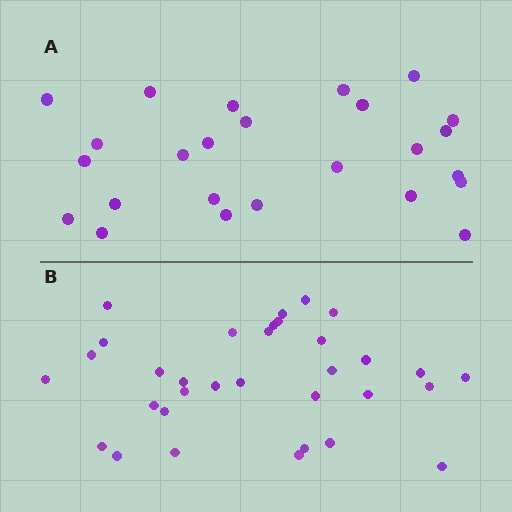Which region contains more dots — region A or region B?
Region B (the bottom region) has more dots.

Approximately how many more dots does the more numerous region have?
Region B has roughly 8 or so more dots than region A.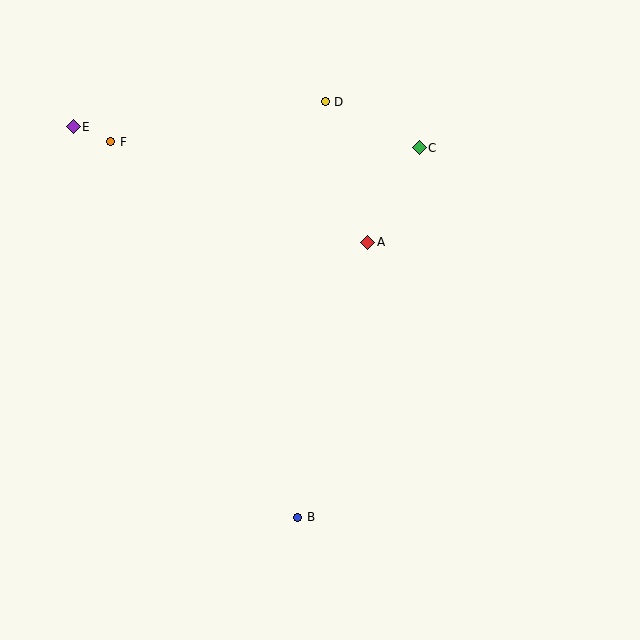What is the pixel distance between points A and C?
The distance between A and C is 108 pixels.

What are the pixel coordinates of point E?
Point E is at (73, 127).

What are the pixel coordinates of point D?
Point D is at (325, 102).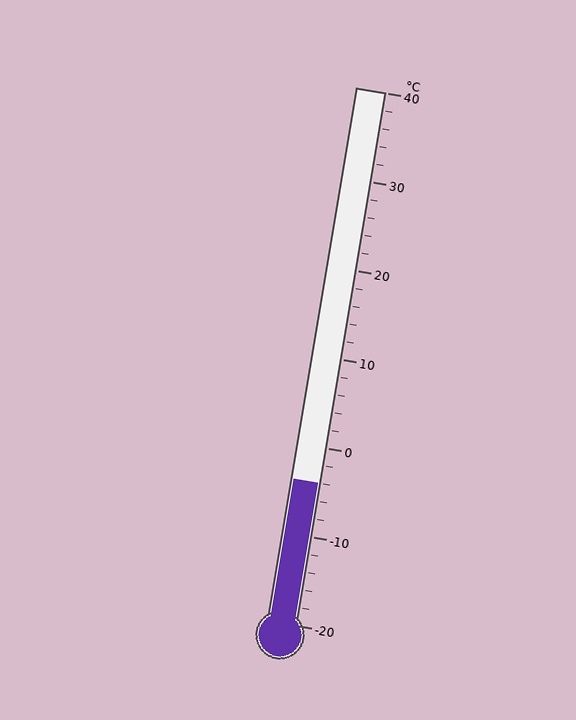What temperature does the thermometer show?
The thermometer shows approximately -4°C.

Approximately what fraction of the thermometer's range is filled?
The thermometer is filled to approximately 25% of its range.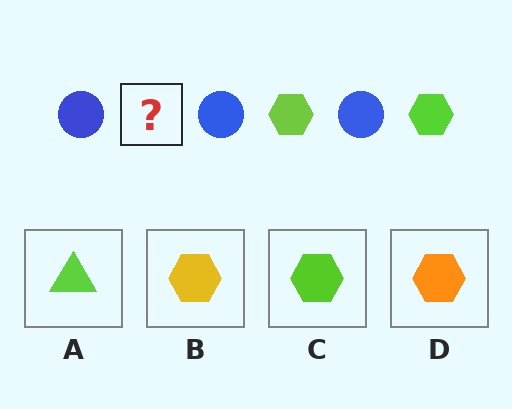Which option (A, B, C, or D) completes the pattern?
C.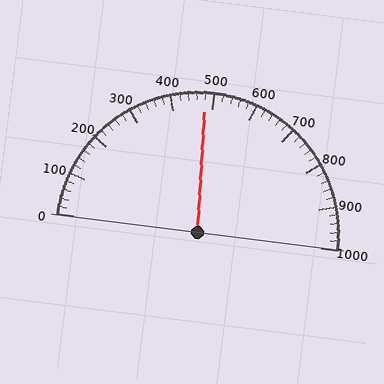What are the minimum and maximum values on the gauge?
The gauge ranges from 0 to 1000.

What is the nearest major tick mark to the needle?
The nearest major tick mark is 500.